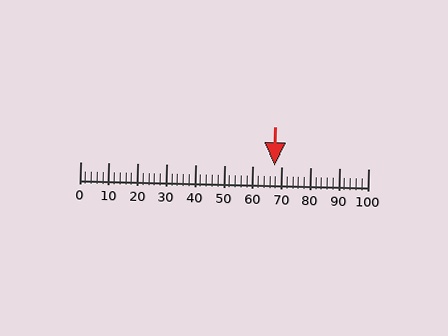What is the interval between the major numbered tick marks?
The major tick marks are spaced 10 units apart.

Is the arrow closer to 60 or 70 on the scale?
The arrow is closer to 70.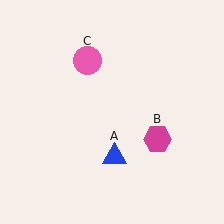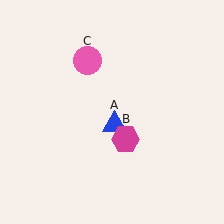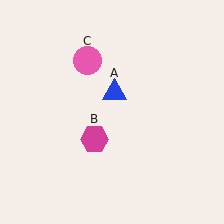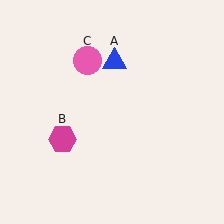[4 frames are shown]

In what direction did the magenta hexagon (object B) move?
The magenta hexagon (object B) moved left.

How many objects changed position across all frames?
2 objects changed position: blue triangle (object A), magenta hexagon (object B).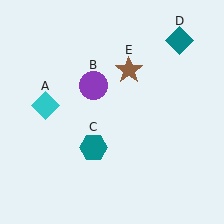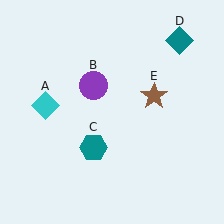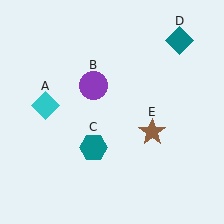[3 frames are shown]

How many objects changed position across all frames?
1 object changed position: brown star (object E).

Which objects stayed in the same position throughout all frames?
Cyan diamond (object A) and purple circle (object B) and teal hexagon (object C) and teal diamond (object D) remained stationary.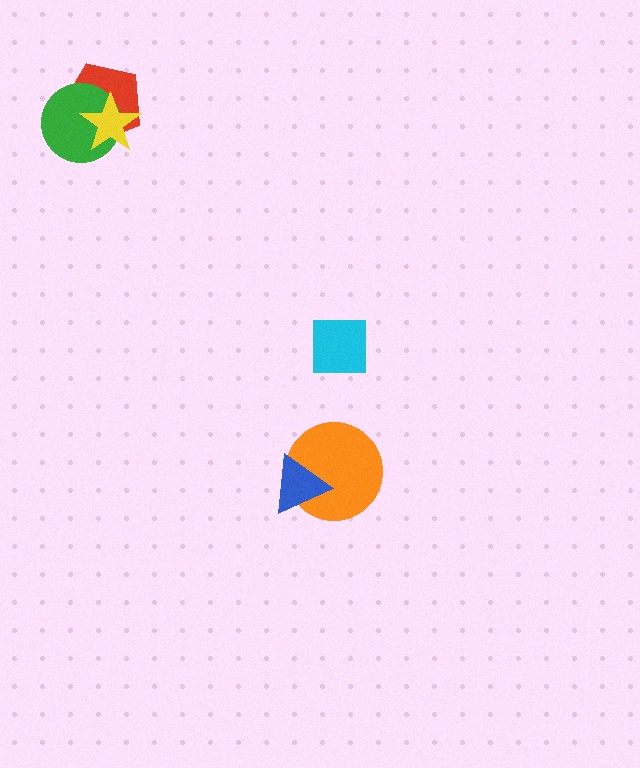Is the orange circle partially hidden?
Yes, it is partially covered by another shape.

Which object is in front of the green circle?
The yellow star is in front of the green circle.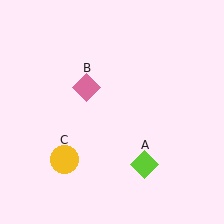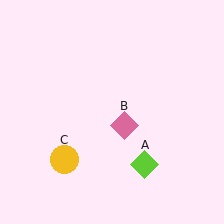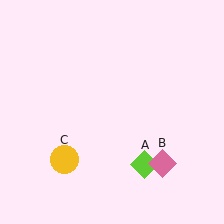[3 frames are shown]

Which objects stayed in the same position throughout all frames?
Lime diamond (object A) and yellow circle (object C) remained stationary.